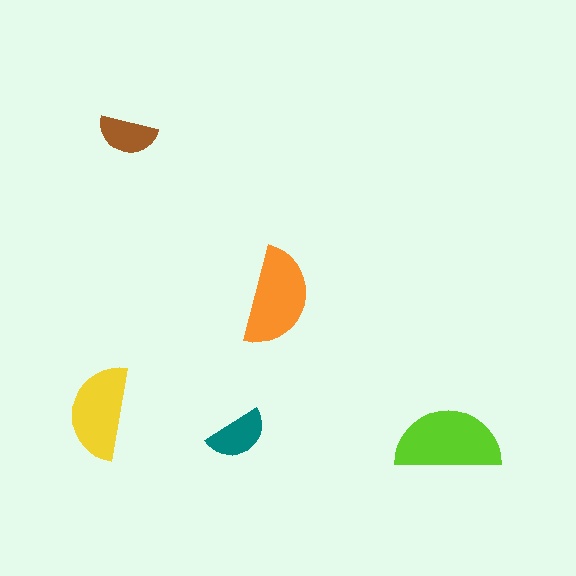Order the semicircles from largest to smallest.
the lime one, the orange one, the yellow one, the teal one, the brown one.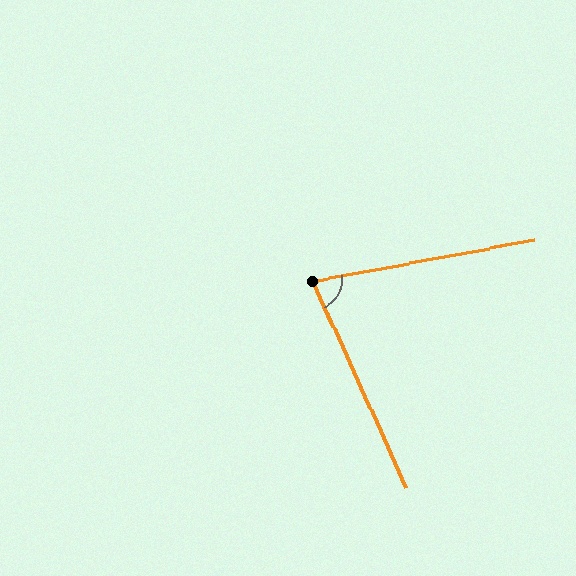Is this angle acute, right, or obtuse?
It is acute.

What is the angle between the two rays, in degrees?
Approximately 76 degrees.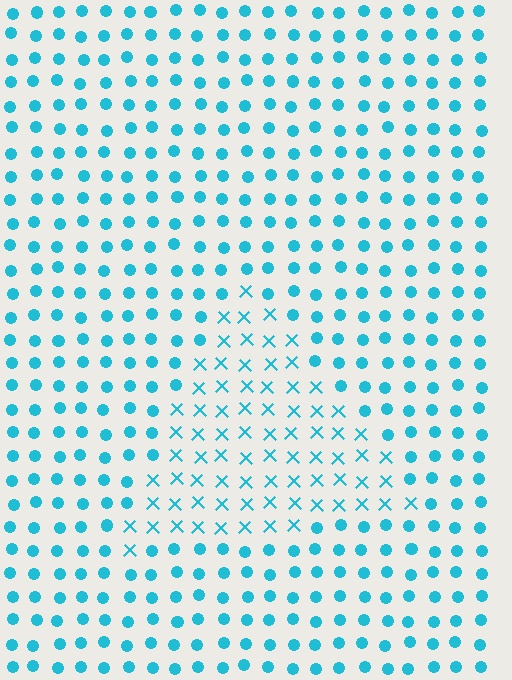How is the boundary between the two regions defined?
The boundary is defined by a change in element shape: X marks inside vs. circles outside. All elements share the same color and spacing.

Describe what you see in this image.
The image is filled with small cyan elements arranged in a uniform grid. A triangle-shaped region contains X marks, while the surrounding area contains circles. The boundary is defined purely by the change in element shape.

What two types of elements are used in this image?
The image uses X marks inside the triangle region and circles outside it.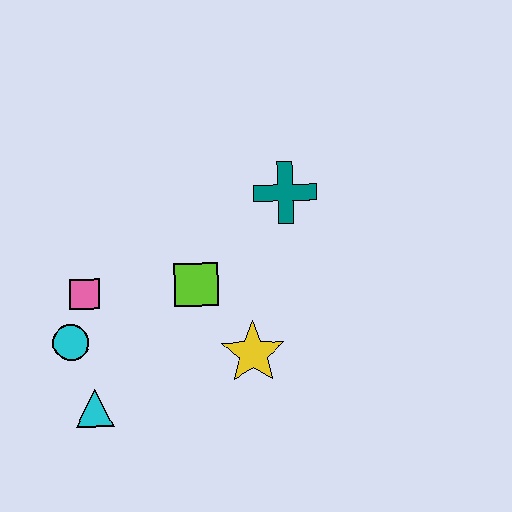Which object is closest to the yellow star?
The lime square is closest to the yellow star.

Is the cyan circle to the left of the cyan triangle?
Yes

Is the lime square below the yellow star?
No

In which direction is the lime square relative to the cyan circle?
The lime square is to the right of the cyan circle.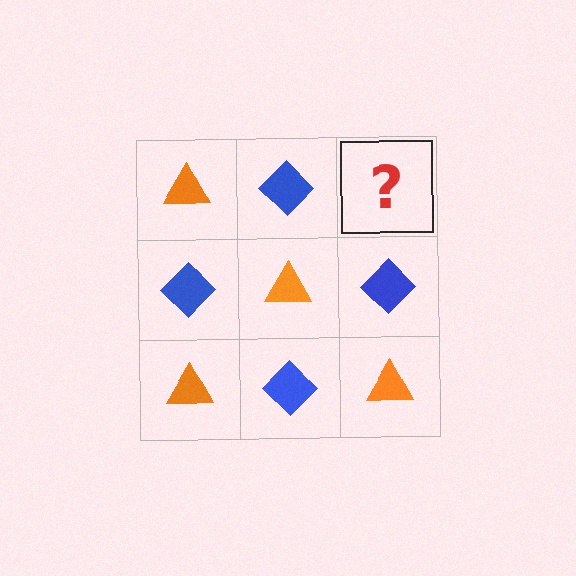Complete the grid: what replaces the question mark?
The question mark should be replaced with an orange triangle.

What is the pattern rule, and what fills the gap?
The rule is that it alternates orange triangle and blue diamond in a checkerboard pattern. The gap should be filled with an orange triangle.